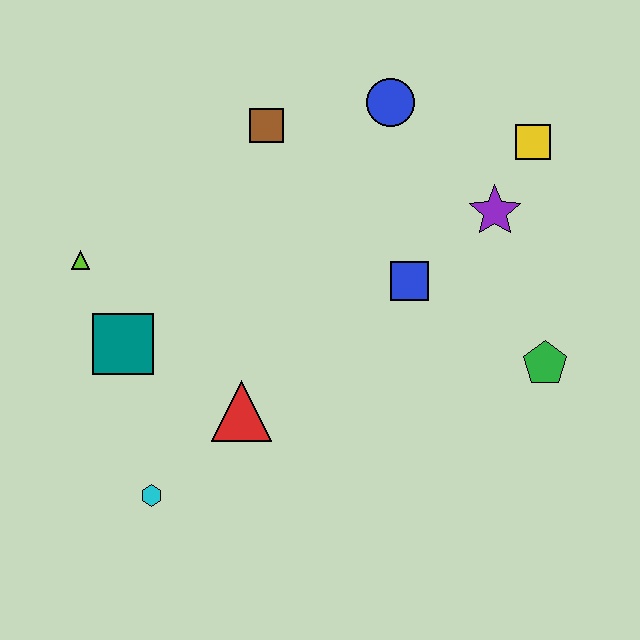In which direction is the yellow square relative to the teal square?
The yellow square is to the right of the teal square.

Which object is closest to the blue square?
The purple star is closest to the blue square.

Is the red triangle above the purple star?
No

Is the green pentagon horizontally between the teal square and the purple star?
No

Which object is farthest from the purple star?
The cyan hexagon is farthest from the purple star.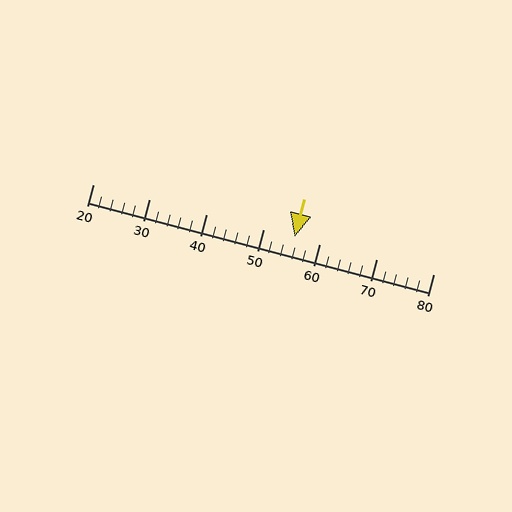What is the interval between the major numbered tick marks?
The major tick marks are spaced 10 units apart.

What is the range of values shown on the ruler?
The ruler shows values from 20 to 80.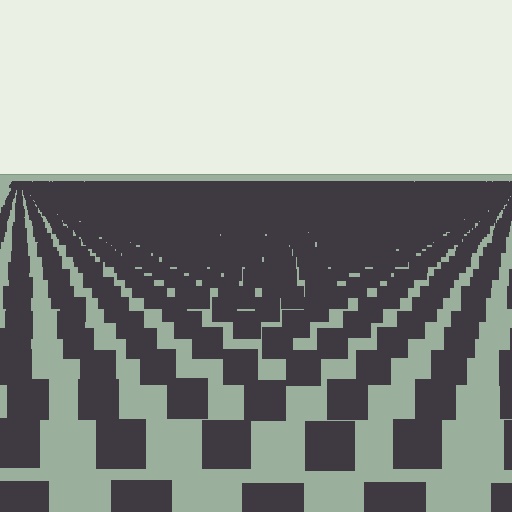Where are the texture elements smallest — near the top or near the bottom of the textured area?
Near the top.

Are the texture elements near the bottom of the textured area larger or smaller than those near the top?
Larger. Near the bottom, elements are closer to the viewer and appear at a bigger on-screen size.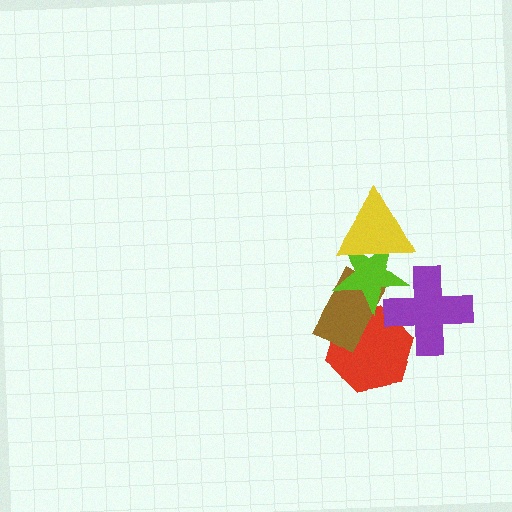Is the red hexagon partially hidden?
Yes, it is partially covered by another shape.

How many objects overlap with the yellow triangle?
1 object overlaps with the yellow triangle.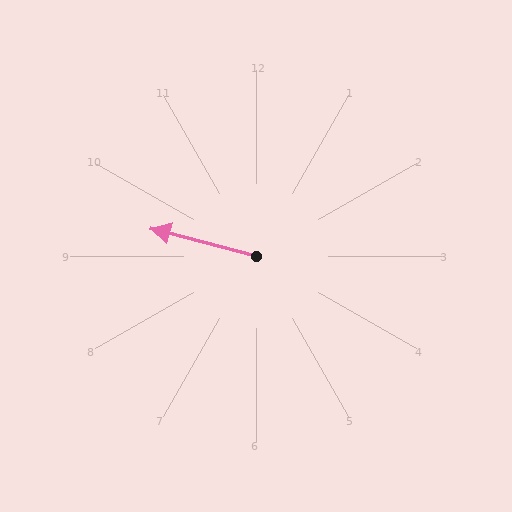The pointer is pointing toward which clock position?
Roughly 9 o'clock.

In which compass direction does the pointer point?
West.